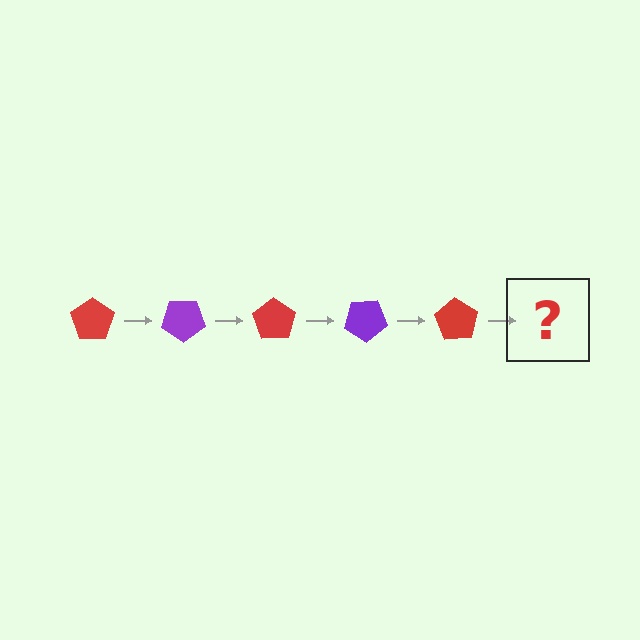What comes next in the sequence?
The next element should be a purple pentagon, rotated 175 degrees from the start.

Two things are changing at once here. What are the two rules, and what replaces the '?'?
The two rules are that it rotates 35 degrees each step and the color cycles through red and purple. The '?' should be a purple pentagon, rotated 175 degrees from the start.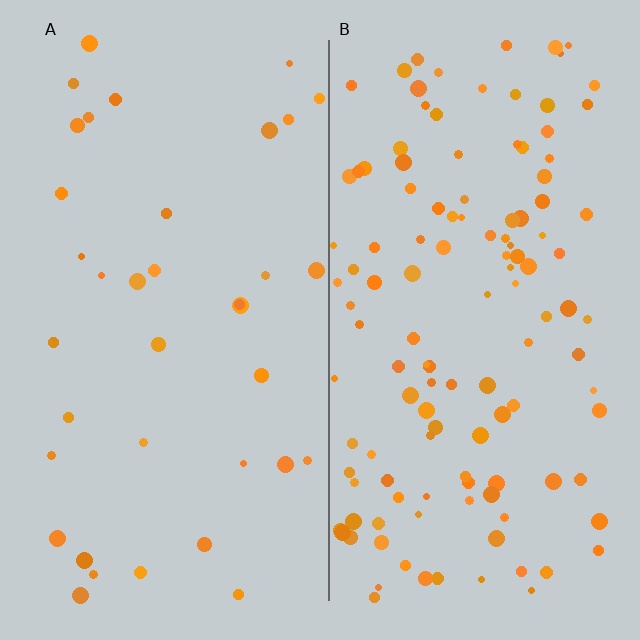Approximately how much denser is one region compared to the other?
Approximately 3.4× — region B over region A.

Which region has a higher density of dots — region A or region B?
B (the right).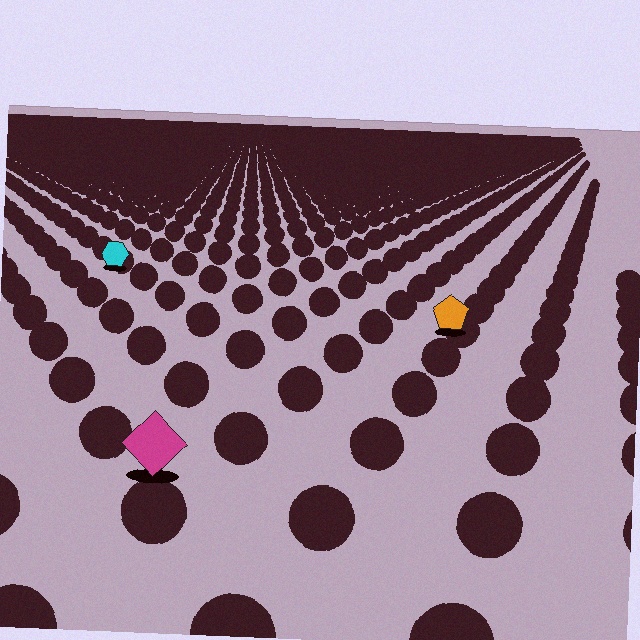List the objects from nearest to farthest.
From nearest to farthest: the magenta diamond, the orange pentagon, the cyan hexagon.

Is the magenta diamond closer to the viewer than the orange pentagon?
Yes. The magenta diamond is closer — you can tell from the texture gradient: the ground texture is coarser near it.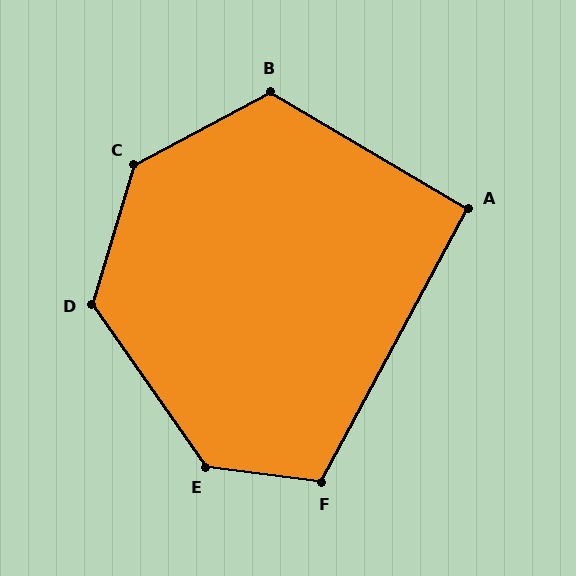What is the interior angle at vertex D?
Approximately 128 degrees (obtuse).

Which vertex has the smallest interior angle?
A, at approximately 92 degrees.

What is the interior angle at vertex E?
Approximately 133 degrees (obtuse).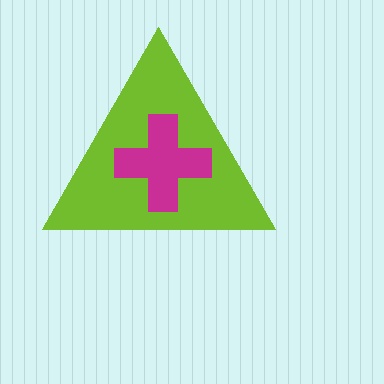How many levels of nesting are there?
2.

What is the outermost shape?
The lime triangle.